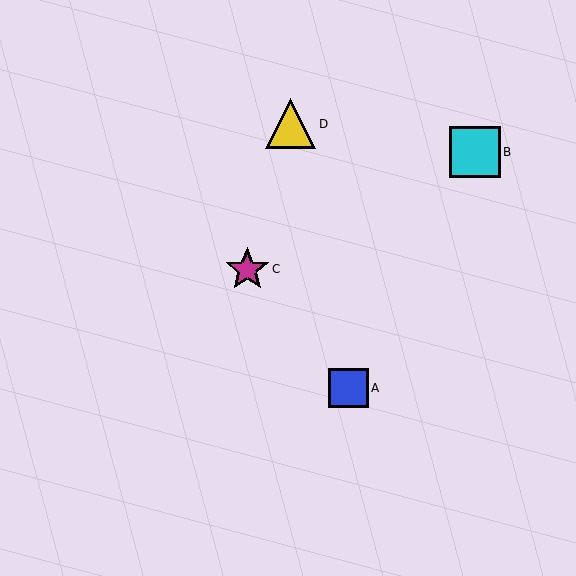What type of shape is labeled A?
Shape A is a blue square.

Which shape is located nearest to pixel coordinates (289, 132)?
The yellow triangle (labeled D) at (290, 124) is nearest to that location.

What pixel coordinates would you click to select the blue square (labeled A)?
Click at (349, 388) to select the blue square A.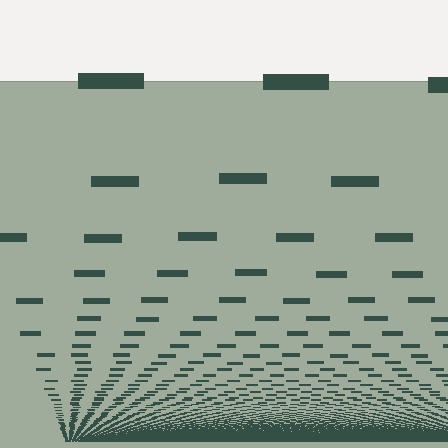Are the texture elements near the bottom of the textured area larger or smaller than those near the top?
Smaller. The gradient is inverted — elements near the bottom are smaller and denser.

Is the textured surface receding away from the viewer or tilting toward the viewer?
The surface appears to tilt toward the viewer. Texture elements get larger and sparser toward the top.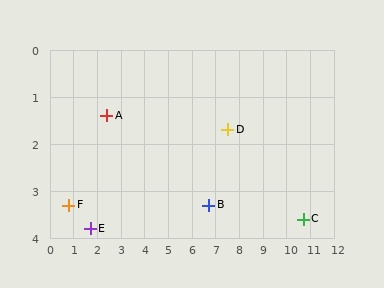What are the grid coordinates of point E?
Point E is at approximately (1.7, 3.8).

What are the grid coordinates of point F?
Point F is at approximately (0.8, 3.3).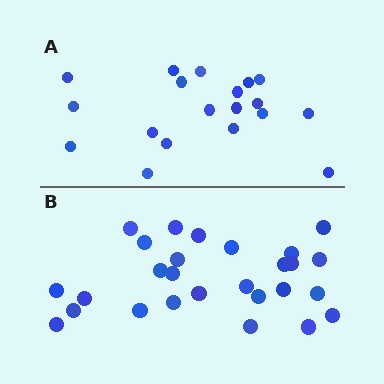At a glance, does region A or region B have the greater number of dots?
Region B (the bottom region) has more dots.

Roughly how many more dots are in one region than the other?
Region B has roughly 8 or so more dots than region A.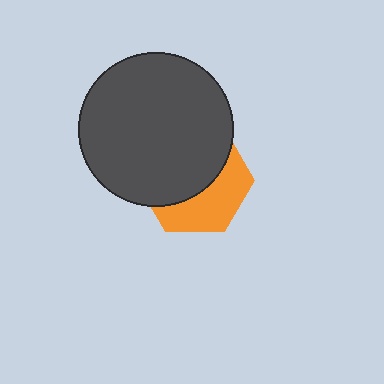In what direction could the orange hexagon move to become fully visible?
The orange hexagon could move down. That would shift it out from behind the dark gray circle entirely.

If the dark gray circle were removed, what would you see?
You would see the complete orange hexagon.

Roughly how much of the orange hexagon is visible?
A small part of it is visible (roughly 41%).